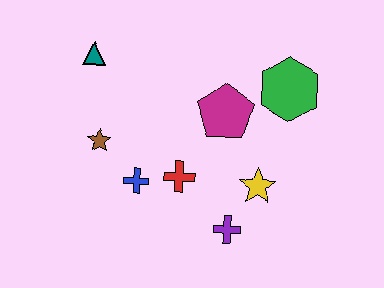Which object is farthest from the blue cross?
The green hexagon is farthest from the blue cross.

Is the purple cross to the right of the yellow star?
No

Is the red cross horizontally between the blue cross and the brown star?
No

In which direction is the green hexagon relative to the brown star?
The green hexagon is to the right of the brown star.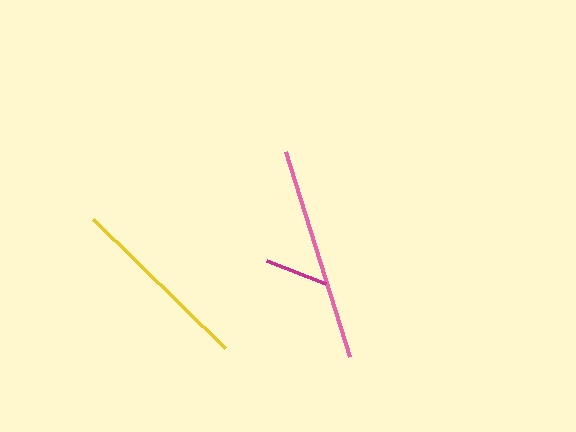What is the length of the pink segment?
The pink segment is approximately 214 pixels long.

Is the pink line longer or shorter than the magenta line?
The pink line is longer than the magenta line.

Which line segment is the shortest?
The magenta line is the shortest at approximately 64 pixels.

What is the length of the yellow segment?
The yellow segment is approximately 184 pixels long.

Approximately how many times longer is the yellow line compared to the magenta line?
The yellow line is approximately 2.9 times the length of the magenta line.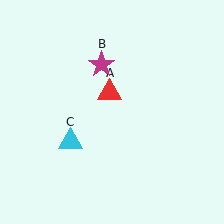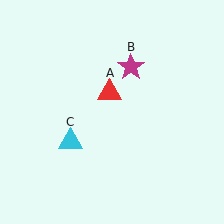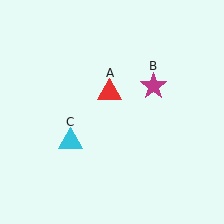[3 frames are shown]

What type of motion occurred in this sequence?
The magenta star (object B) rotated clockwise around the center of the scene.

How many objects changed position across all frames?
1 object changed position: magenta star (object B).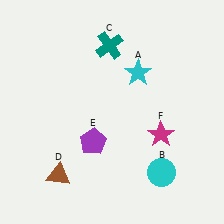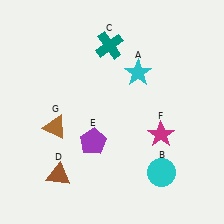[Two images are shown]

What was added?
A brown triangle (G) was added in Image 2.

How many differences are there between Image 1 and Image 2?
There is 1 difference between the two images.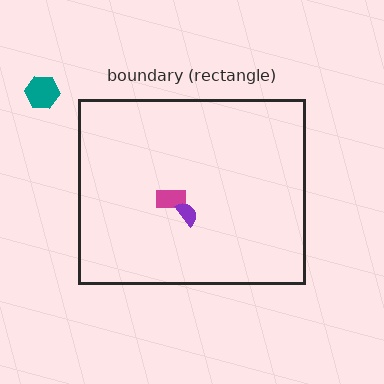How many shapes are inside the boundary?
2 inside, 1 outside.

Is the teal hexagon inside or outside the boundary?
Outside.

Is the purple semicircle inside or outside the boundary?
Inside.